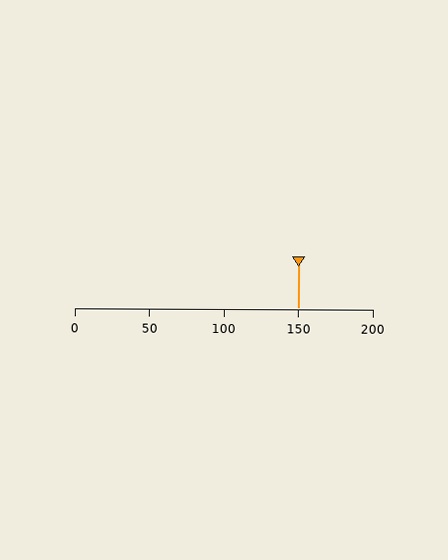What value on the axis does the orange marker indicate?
The marker indicates approximately 150.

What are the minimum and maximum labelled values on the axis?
The axis runs from 0 to 200.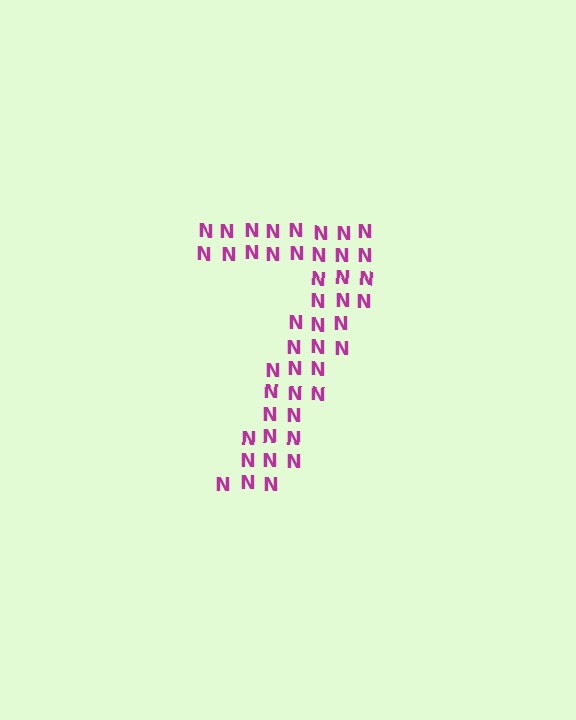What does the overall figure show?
The overall figure shows the digit 7.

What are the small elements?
The small elements are letter N's.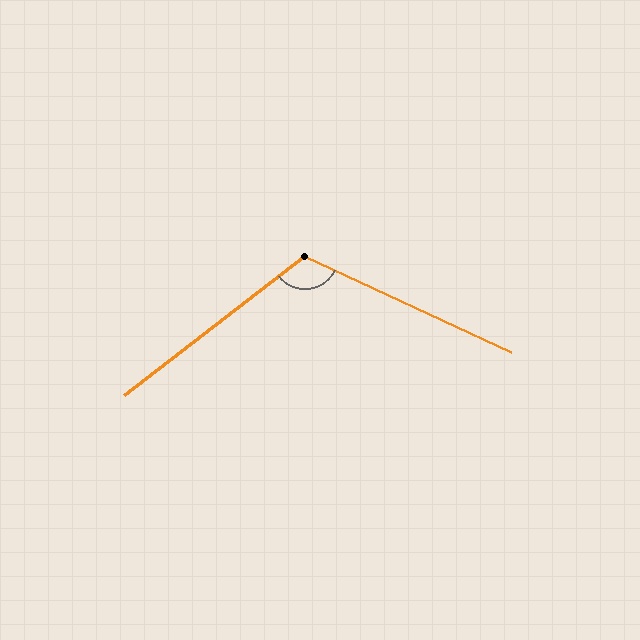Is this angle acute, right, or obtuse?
It is obtuse.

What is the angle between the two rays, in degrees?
Approximately 117 degrees.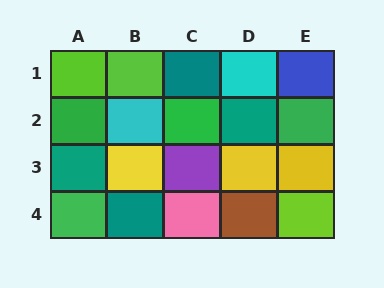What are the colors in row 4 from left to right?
Green, teal, pink, brown, lime.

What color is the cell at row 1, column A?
Lime.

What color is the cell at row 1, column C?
Teal.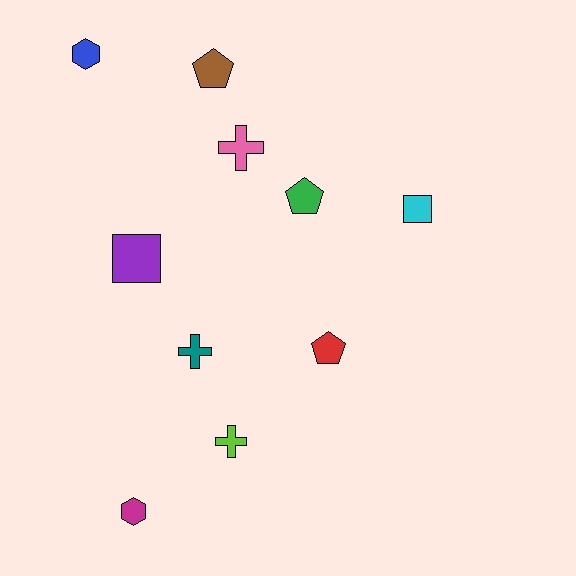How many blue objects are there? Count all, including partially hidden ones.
There is 1 blue object.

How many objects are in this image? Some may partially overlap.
There are 10 objects.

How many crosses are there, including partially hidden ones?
There are 3 crosses.